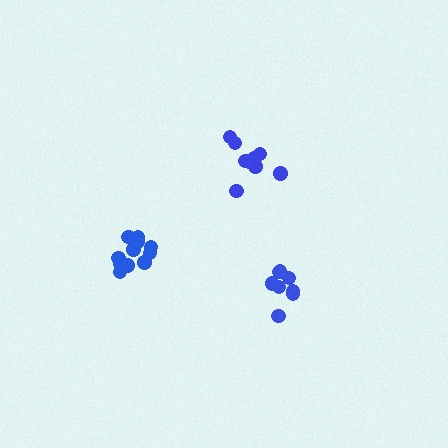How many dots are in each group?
Group 1: 8 dots, Group 2: 11 dots, Group 3: 9 dots (28 total).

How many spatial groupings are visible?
There are 3 spatial groupings.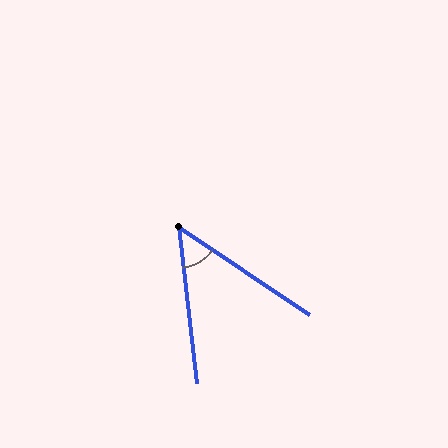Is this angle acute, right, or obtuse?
It is acute.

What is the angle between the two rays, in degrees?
Approximately 49 degrees.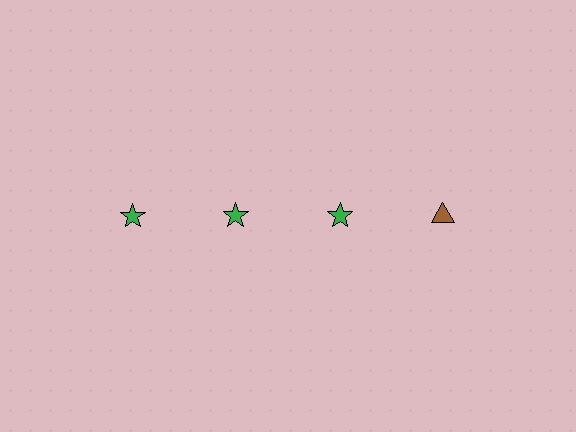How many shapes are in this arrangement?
There are 4 shapes arranged in a grid pattern.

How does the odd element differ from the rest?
It differs in both color (brown instead of green) and shape (triangle instead of star).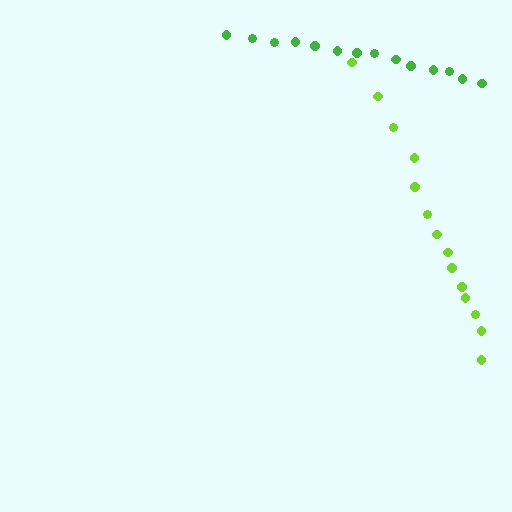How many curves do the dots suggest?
There are 2 distinct paths.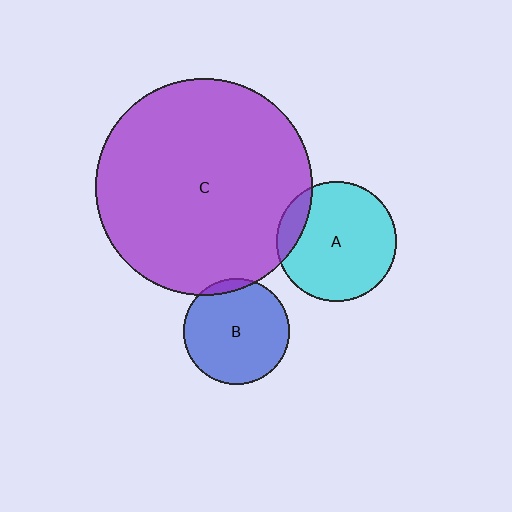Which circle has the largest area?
Circle C (purple).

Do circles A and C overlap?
Yes.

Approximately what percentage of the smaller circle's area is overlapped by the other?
Approximately 15%.